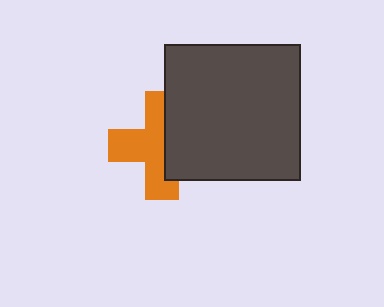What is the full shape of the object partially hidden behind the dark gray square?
The partially hidden object is an orange cross.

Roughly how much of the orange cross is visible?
About half of it is visible (roughly 56%).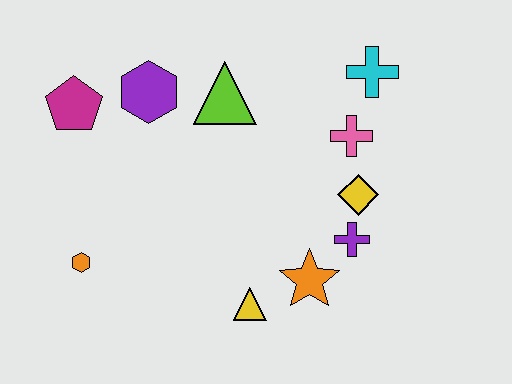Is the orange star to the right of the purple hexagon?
Yes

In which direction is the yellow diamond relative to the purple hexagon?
The yellow diamond is to the right of the purple hexagon.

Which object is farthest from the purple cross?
The magenta pentagon is farthest from the purple cross.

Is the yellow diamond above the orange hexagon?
Yes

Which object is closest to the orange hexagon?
The magenta pentagon is closest to the orange hexagon.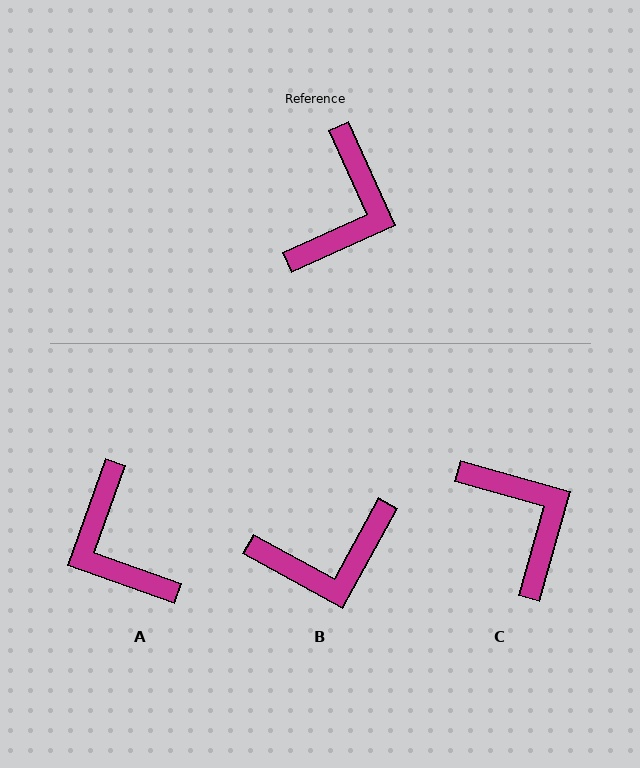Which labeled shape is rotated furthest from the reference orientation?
A, about 134 degrees away.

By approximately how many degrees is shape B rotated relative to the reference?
Approximately 53 degrees clockwise.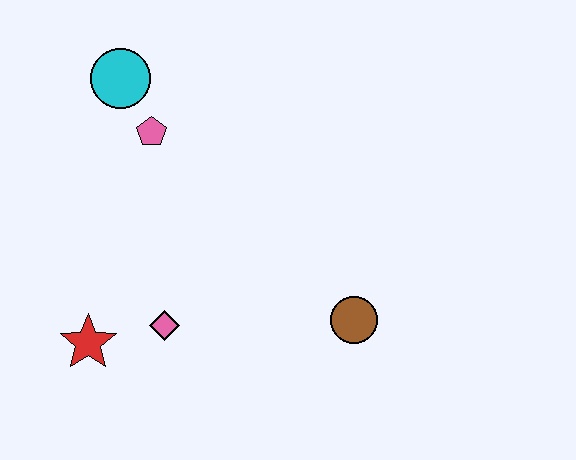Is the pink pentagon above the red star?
Yes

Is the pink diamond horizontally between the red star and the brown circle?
Yes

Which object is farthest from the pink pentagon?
The brown circle is farthest from the pink pentagon.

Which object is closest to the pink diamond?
The red star is closest to the pink diamond.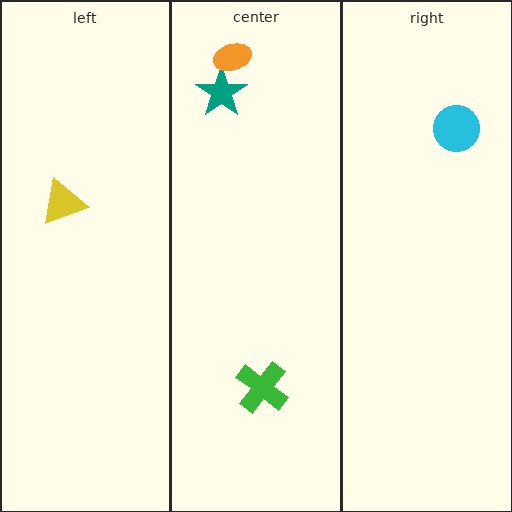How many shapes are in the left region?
1.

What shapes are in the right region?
The cyan circle.